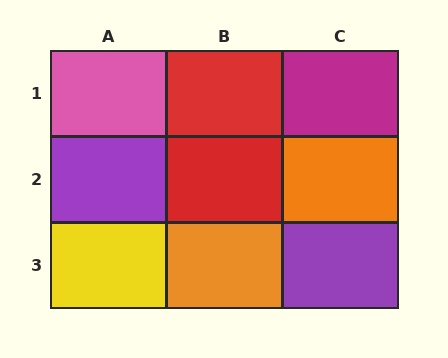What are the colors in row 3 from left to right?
Yellow, orange, purple.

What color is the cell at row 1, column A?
Pink.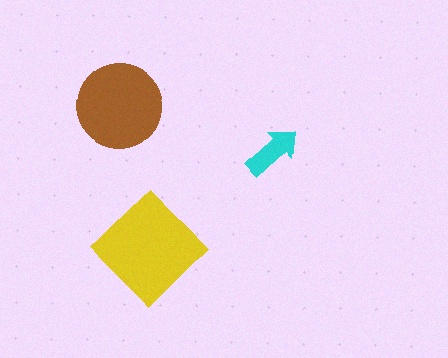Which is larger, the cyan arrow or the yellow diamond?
The yellow diamond.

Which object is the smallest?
The cyan arrow.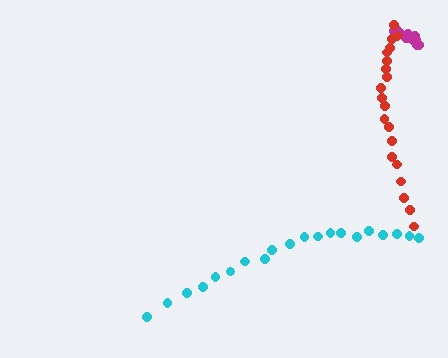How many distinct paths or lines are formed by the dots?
There are 3 distinct paths.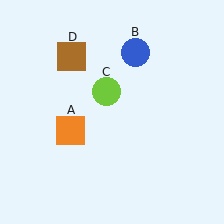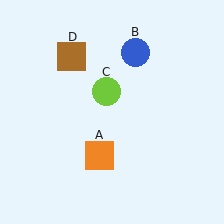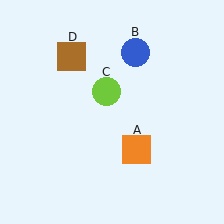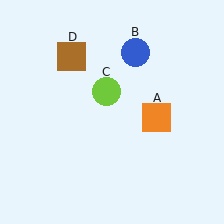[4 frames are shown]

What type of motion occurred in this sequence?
The orange square (object A) rotated counterclockwise around the center of the scene.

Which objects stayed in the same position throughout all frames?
Blue circle (object B) and lime circle (object C) and brown square (object D) remained stationary.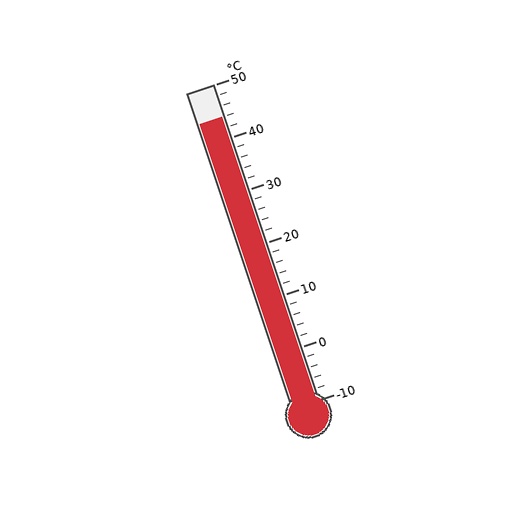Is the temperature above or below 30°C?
The temperature is above 30°C.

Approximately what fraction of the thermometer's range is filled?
The thermometer is filled to approximately 90% of its range.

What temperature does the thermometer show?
The thermometer shows approximately 44°C.